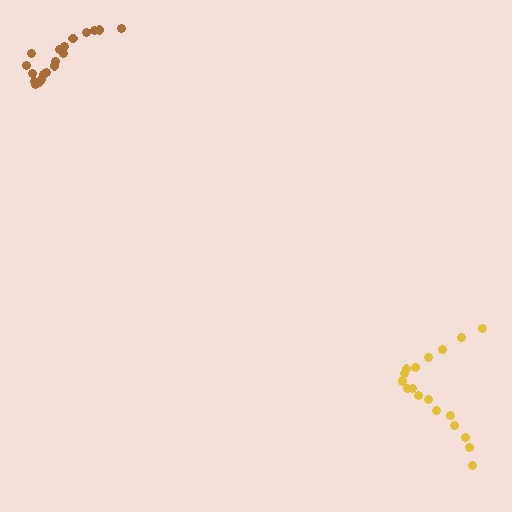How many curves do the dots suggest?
There are 2 distinct paths.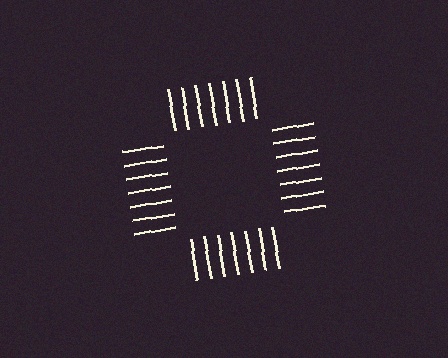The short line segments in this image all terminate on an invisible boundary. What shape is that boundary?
An illusory square — the line segments terminate on its edges but no continuous stroke is drawn.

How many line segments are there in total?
28 — 7 along each of the 4 edges.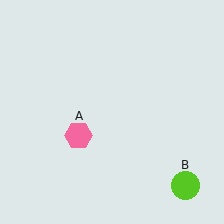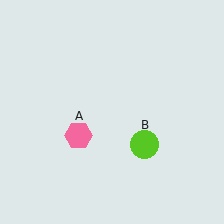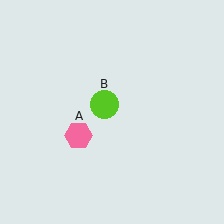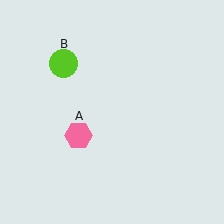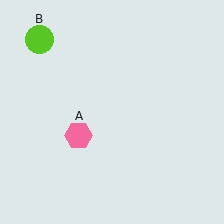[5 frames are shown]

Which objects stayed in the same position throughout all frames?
Pink hexagon (object A) remained stationary.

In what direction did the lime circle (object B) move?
The lime circle (object B) moved up and to the left.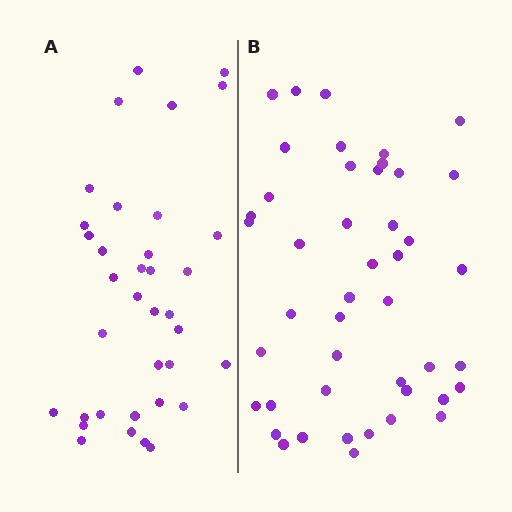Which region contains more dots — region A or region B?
Region B (the right region) has more dots.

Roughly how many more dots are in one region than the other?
Region B has roughly 8 or so more dots than region A.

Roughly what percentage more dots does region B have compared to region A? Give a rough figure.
About 25% more.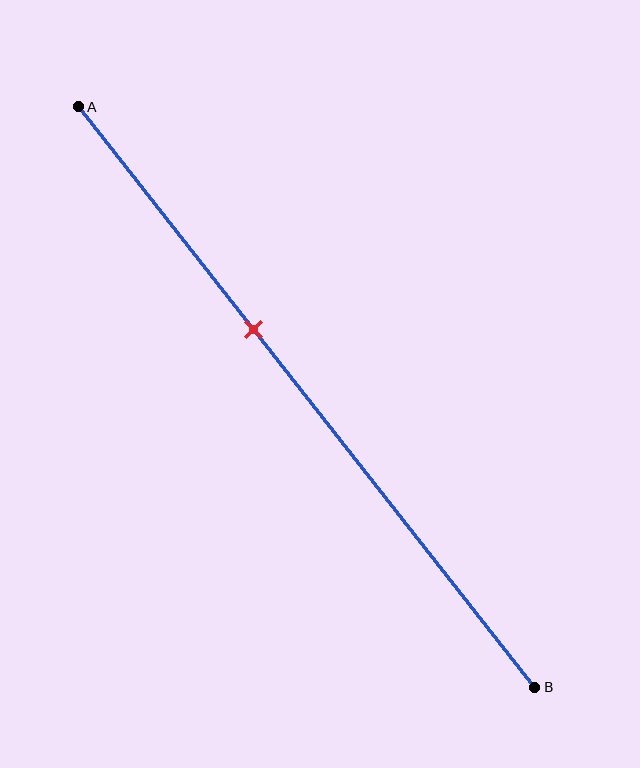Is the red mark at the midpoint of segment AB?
No, the mark is at about 40% from A, not at the 50% midpoint.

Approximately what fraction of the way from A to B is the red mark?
The red mark is approximately 40% of the way from A to B.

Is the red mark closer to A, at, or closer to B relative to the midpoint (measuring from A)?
The red mark is closer to point A than the midpoint of segment AB.